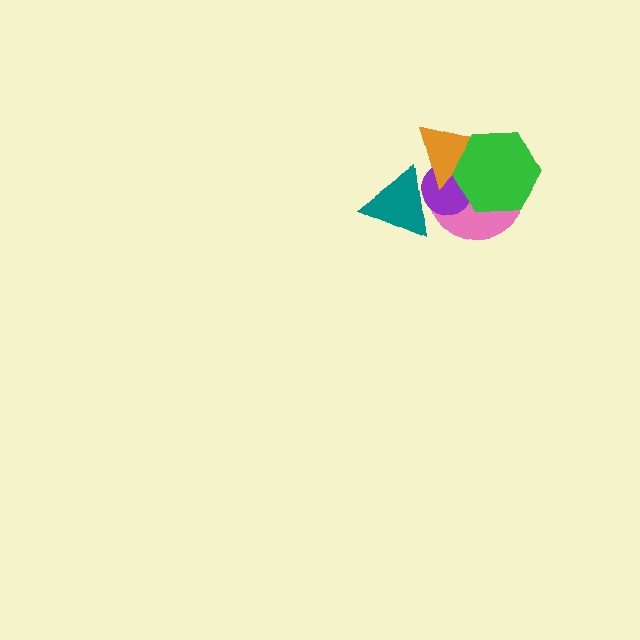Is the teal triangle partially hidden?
Yes, it is partially covered by another shape.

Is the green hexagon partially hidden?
No, no other shape covers it.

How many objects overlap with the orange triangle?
4 objects overlap with the orange triangle.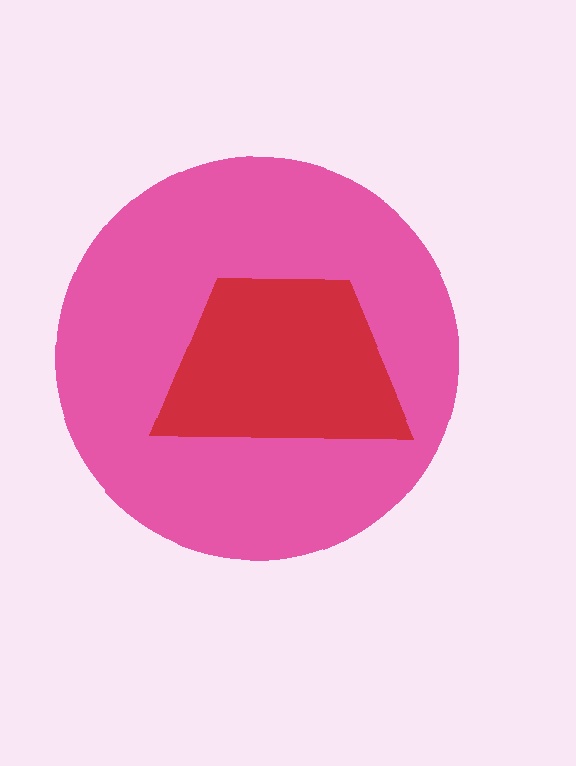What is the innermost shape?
The red trapezoid.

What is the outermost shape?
The pink circle.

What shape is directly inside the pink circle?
The red trapezoid.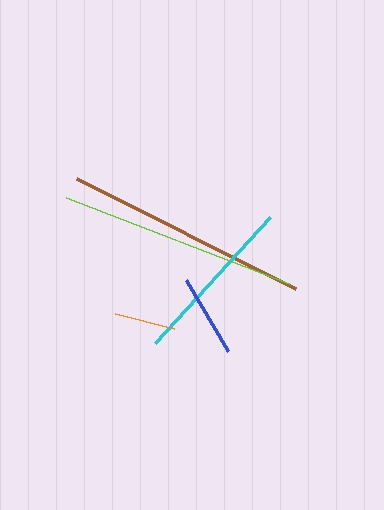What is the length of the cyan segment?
The cyan segment is approximately 171 pixels long.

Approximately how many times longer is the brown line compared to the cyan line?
The brown line is approximately 1.4 times the length of the cyan line.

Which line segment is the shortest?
The orange line is the shortest at approximately 61 pixels.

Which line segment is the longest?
The brown line is the longest at approximately 245 pixels.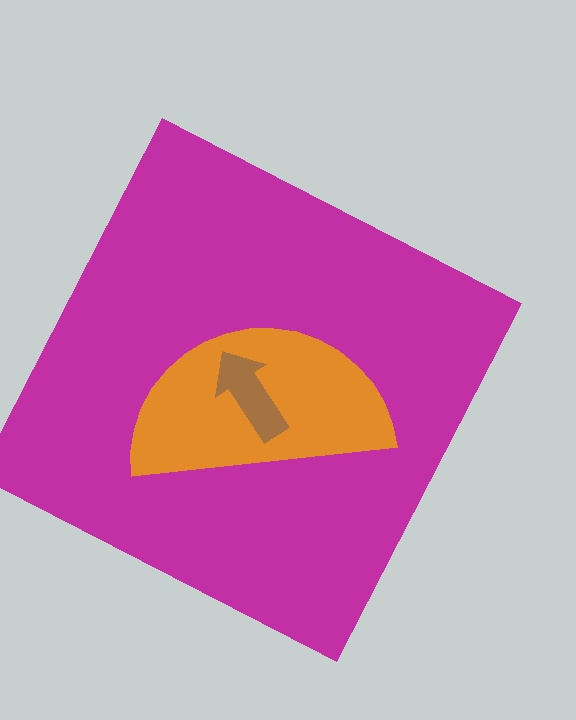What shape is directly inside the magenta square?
The orange semicircle.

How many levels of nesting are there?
3.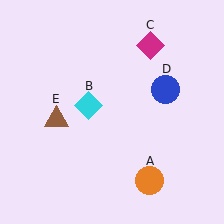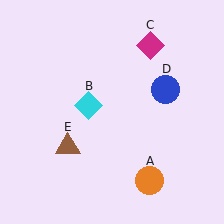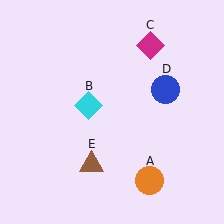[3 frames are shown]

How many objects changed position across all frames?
1 object changed position: brown triangle (object E).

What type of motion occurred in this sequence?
The brown triangle (object E) rotated counterclockwise around the center of the scene.